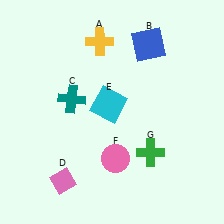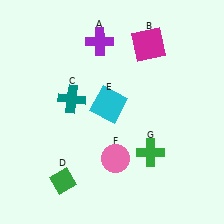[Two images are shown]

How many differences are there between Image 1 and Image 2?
There are 3 differences between the two images.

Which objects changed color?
A changed from yellow to purple. B changed from blue to magenta. D changed from pink to green.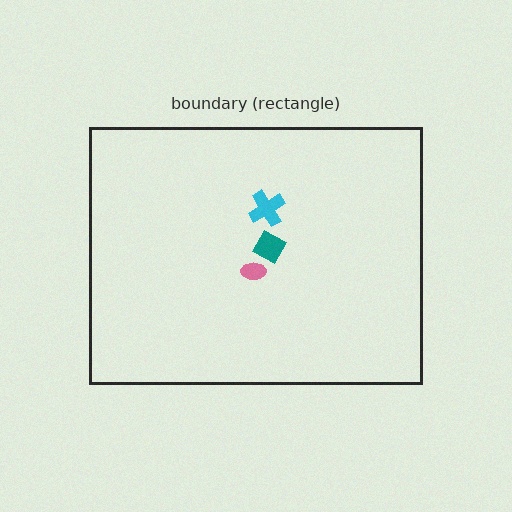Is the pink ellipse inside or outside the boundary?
Inside.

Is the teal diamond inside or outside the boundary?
Inside.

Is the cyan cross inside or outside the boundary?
Inside.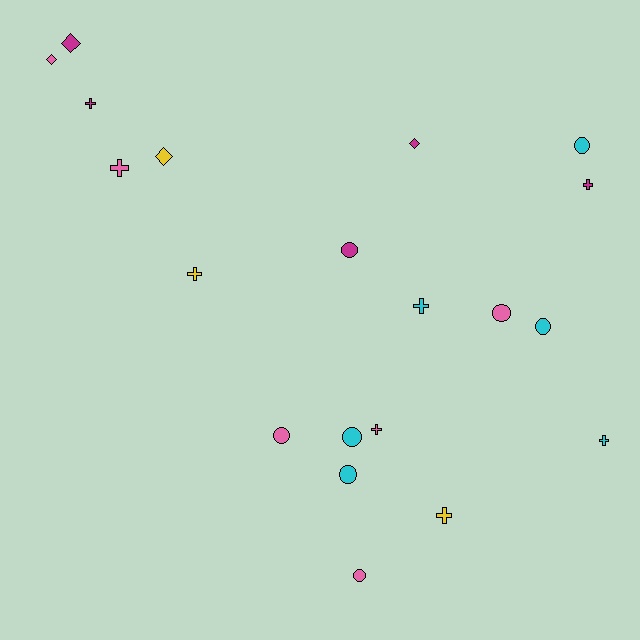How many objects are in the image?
There are 20 objects.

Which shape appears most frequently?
Cross, with 8 objects.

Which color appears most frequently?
Cyan, with 6 objects.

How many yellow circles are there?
There are no yellow circles.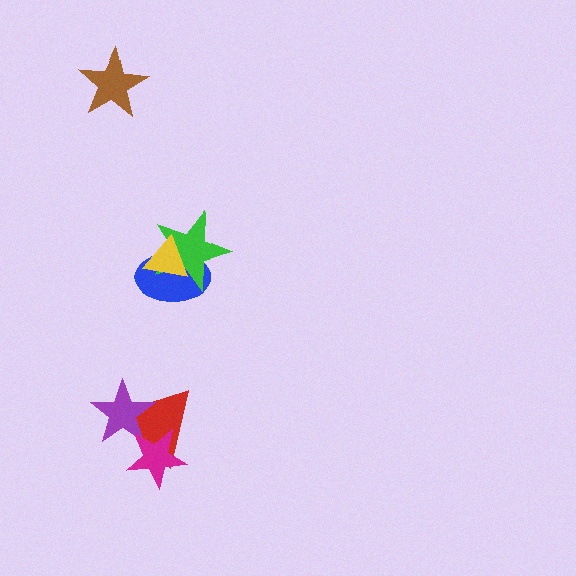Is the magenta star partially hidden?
No, no other shape covers it.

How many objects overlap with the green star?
2 objects overlap with the green star.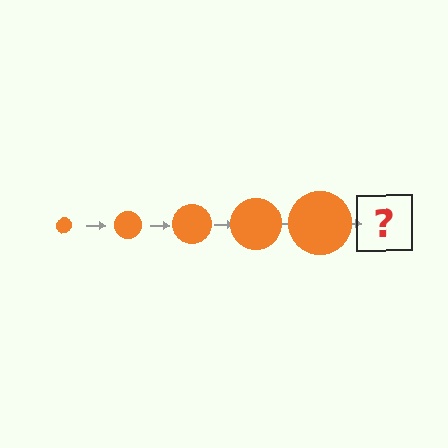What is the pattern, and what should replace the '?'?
The pattern is that the circle gets progressively larger each step. The '?' should be an orange circle, larger than the previous one.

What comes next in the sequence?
The next element should be an orange circle, larger than the previous one.